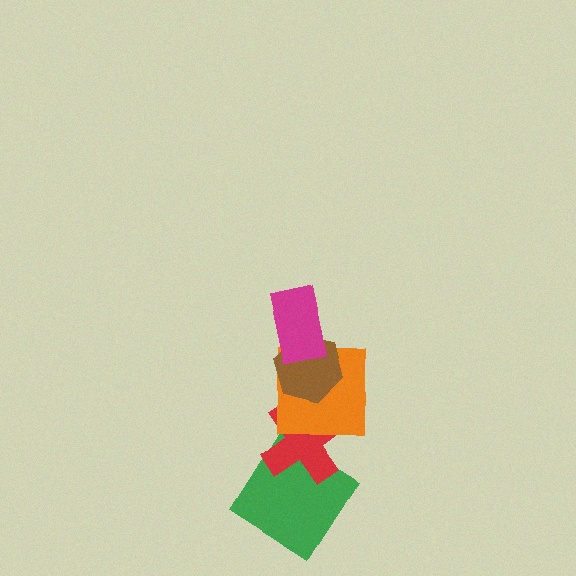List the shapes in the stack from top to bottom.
From top to bottom: the magenta rectangle, the brown hexagon, the orange square, the red cross, the green diamond.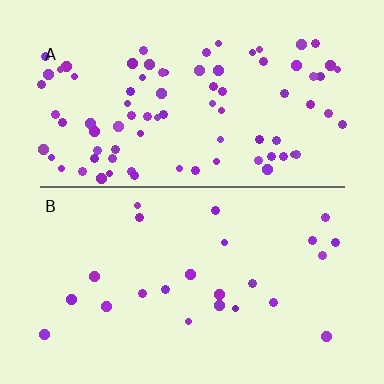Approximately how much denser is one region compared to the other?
Approximately 3.5× — region A over region B.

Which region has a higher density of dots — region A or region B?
A (the top).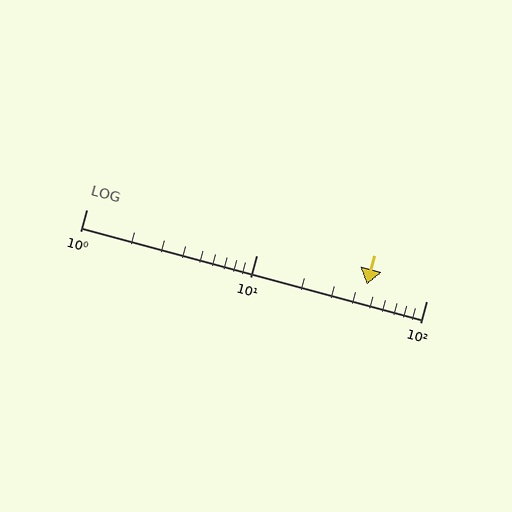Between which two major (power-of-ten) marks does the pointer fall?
The pointer is between 10 and 100.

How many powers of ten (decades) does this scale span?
The scale spans 2 decades, from 1 to 100.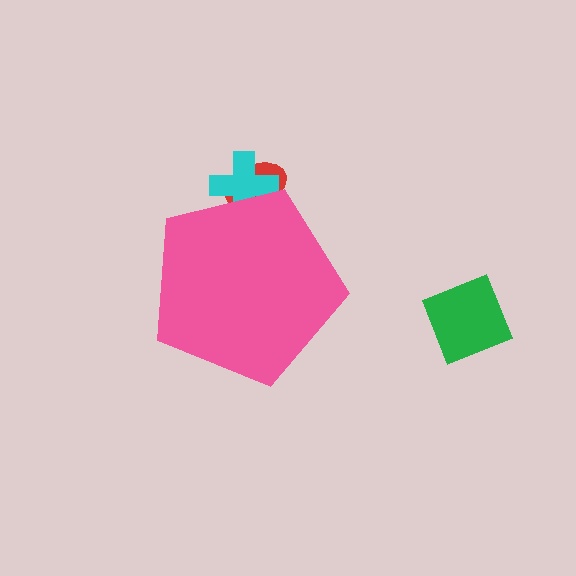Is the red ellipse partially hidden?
Yes, the red ellipse is partially hidden behind the pink pentagon.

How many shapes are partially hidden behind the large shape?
2 shapes are partially hidden.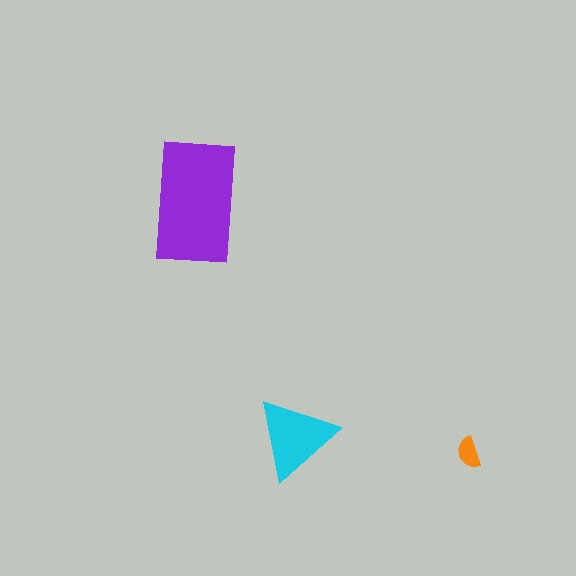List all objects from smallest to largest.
The orange semicircle, the cyan triangle, the purple rectangle.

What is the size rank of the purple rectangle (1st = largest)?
1st.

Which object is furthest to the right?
The orange semicircle is rightmost.